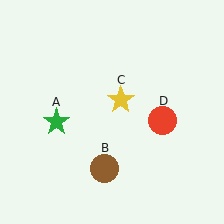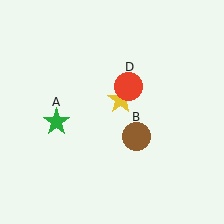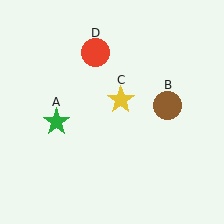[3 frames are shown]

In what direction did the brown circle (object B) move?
The brown circle (object B) moved up and to the right.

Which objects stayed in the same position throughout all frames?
Green star (object A) and yellow star (object C) remained stationary.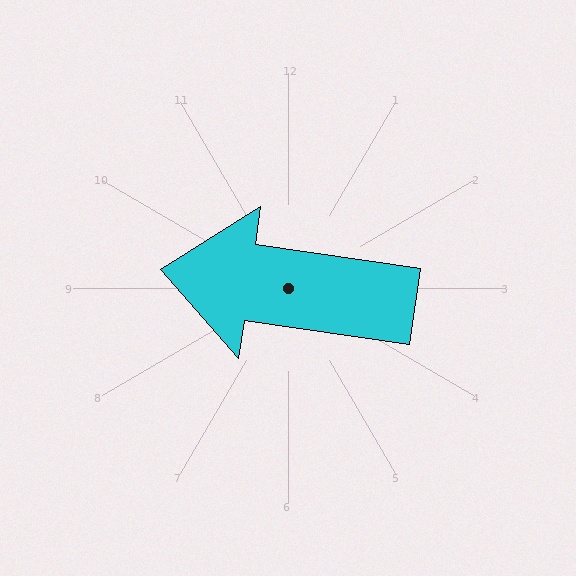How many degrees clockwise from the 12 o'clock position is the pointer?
Approximately 278 degrees.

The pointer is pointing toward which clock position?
Roughly 9 o'clock.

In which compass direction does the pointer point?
West.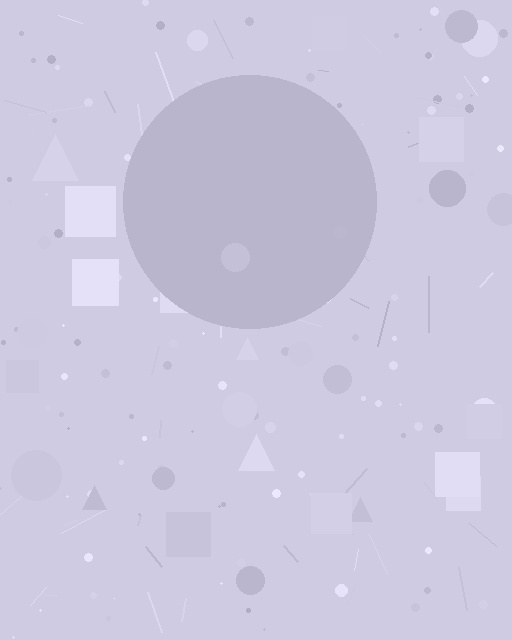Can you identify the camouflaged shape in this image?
The camouflaged shape is a circle.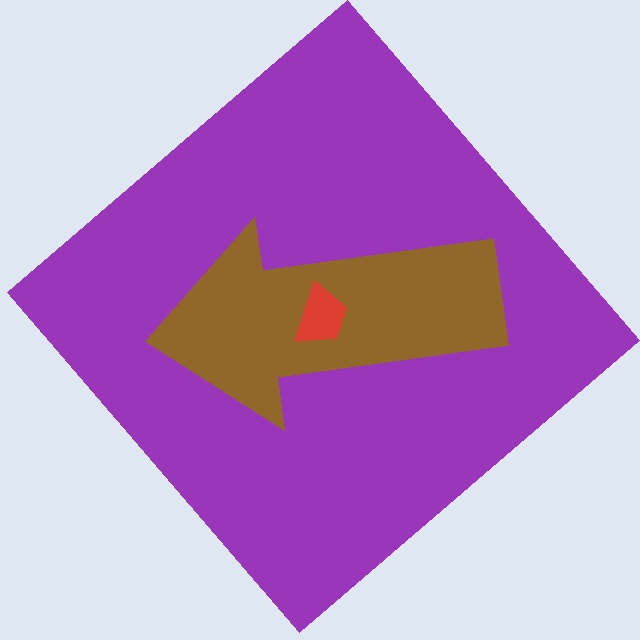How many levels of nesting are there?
3.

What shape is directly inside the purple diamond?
The brown arrow.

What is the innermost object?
The red trapezoid.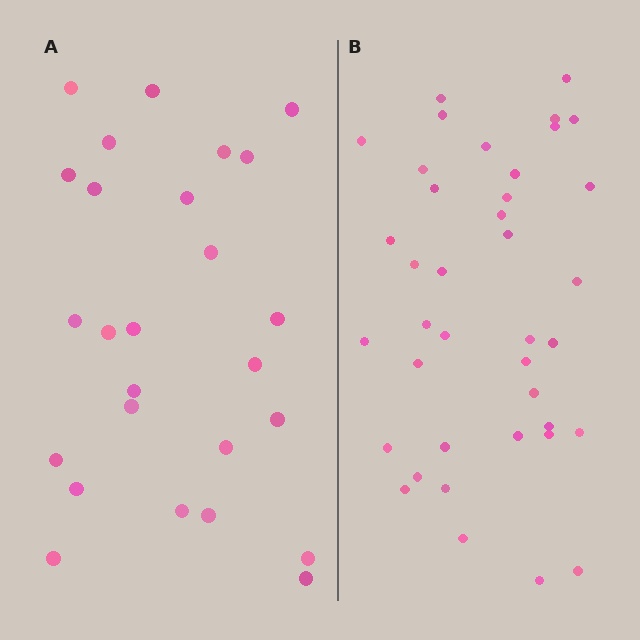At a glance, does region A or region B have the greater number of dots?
Region B (the right region) has more dots.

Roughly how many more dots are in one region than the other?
Region B has approximately 15 more dots than region A.